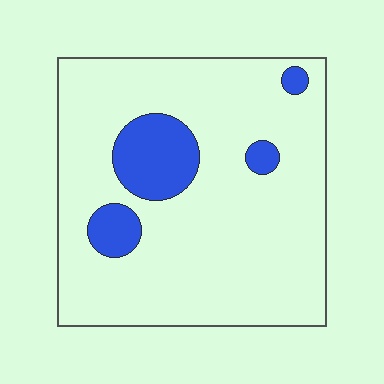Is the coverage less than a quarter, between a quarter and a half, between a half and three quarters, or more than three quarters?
Less than a quarter.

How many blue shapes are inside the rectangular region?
4.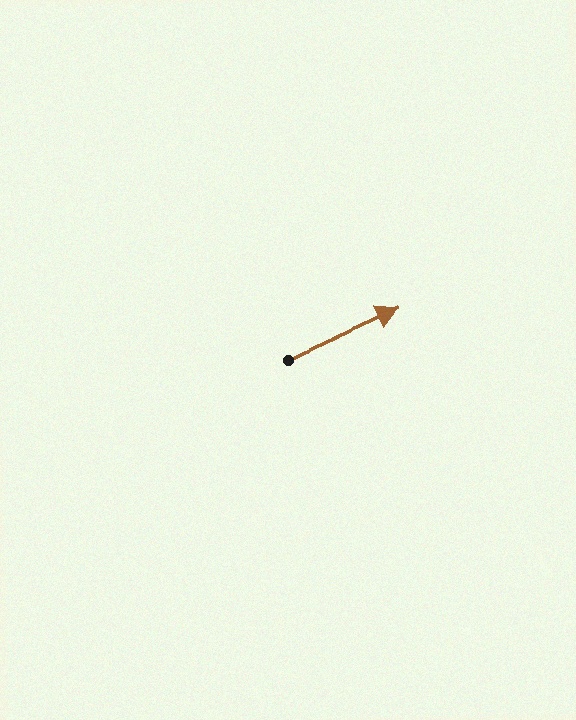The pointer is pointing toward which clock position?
Roughly 2 o'clock.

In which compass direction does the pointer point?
Northeast.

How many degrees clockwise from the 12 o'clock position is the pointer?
Approximately 66 degrees.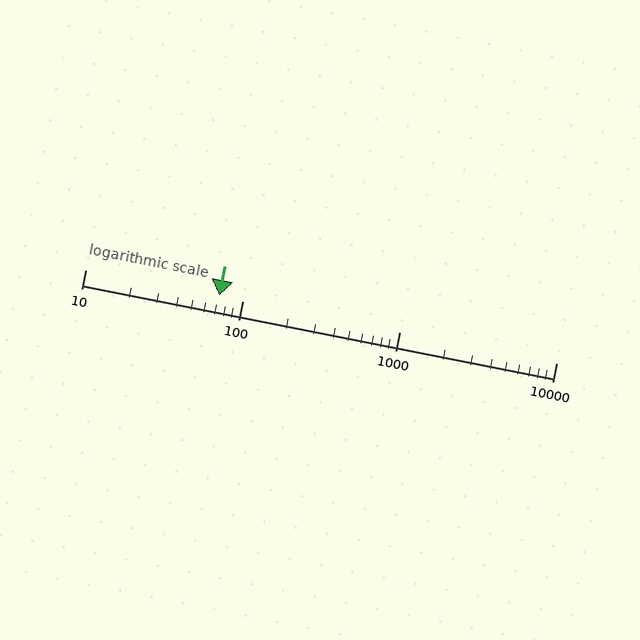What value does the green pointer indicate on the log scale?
The pointer indicates approximately 71.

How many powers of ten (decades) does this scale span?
The scale spans 3 decades, from 10 to 10000.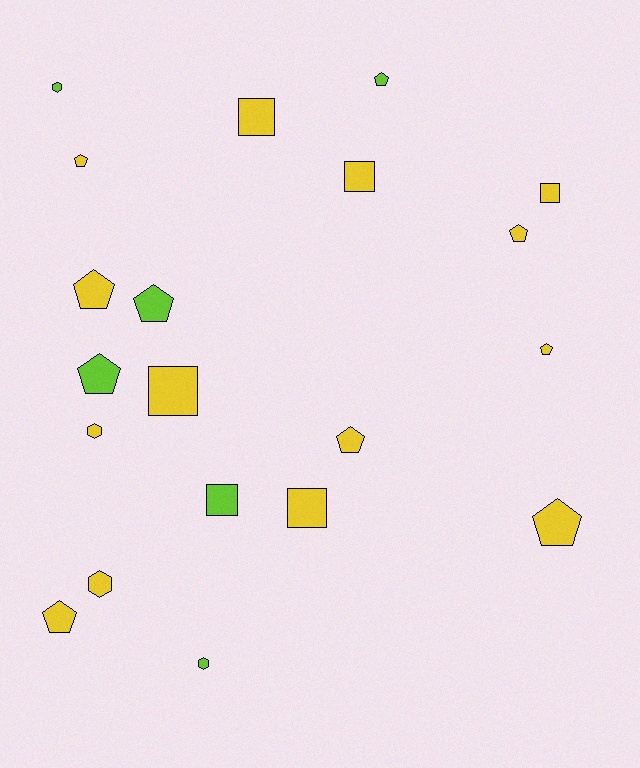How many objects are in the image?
There are 20 objects.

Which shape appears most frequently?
Pentagon, with 10 objects.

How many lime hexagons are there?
There are 2 lime hexagons.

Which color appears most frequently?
Yellow, with 14 objects.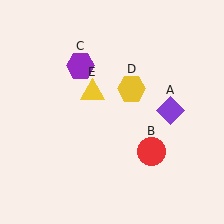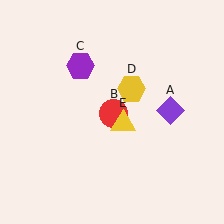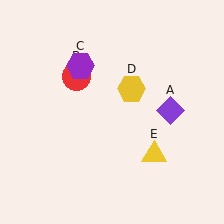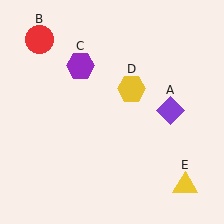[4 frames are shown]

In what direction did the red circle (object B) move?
The red circle (object B) moved up and to the left.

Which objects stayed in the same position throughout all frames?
Purple diamond (object A) and purple hexagon (object C) and yellow hexagon (object D) remained stationary.